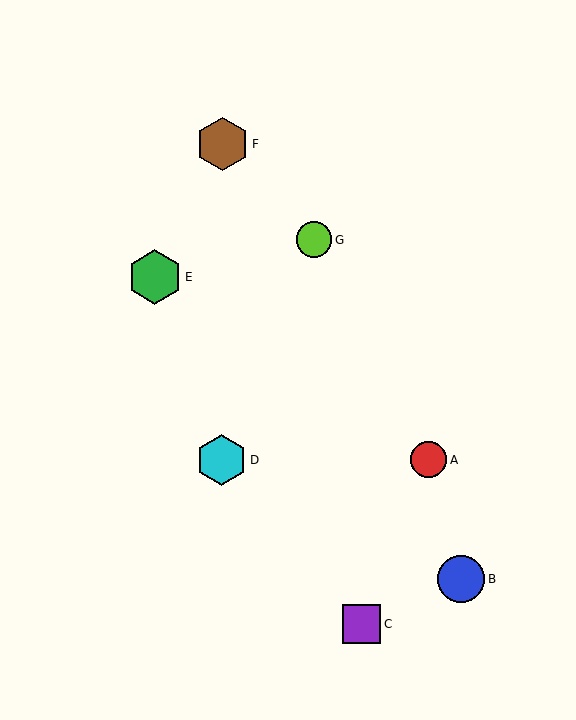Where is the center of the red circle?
The center of the red circle is at (429, 460).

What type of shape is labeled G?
Shape G is a lime circle.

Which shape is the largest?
The green hexagon (labeled E) is the largest.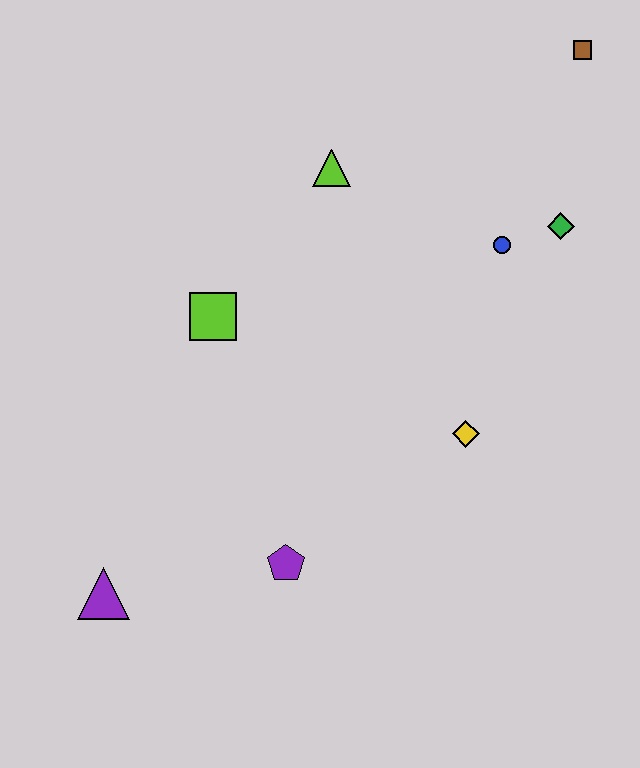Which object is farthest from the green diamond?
The purple triangle is farthest from the green diamond.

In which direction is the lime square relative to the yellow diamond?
The lime square is to the left of the yellow diamond.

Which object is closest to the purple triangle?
The purple pentagon is closest to the purple triangle.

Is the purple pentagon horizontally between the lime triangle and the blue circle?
No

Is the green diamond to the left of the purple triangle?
No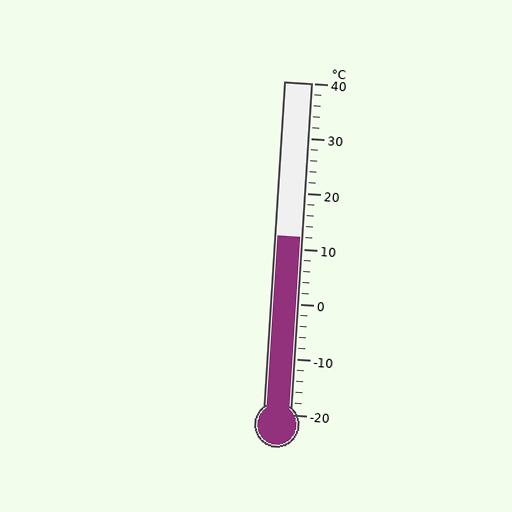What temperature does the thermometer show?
The thermometer shows approximately 12°C.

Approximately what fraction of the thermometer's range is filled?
The thermometer is filled to approximately 55% of its range.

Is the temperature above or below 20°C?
The temperature is below 20°C.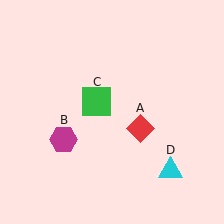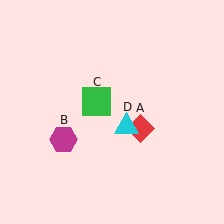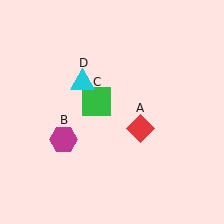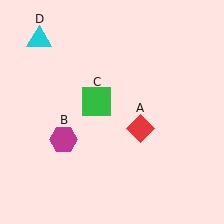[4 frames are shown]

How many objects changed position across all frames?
1 object changed position: cyan triangle (object D).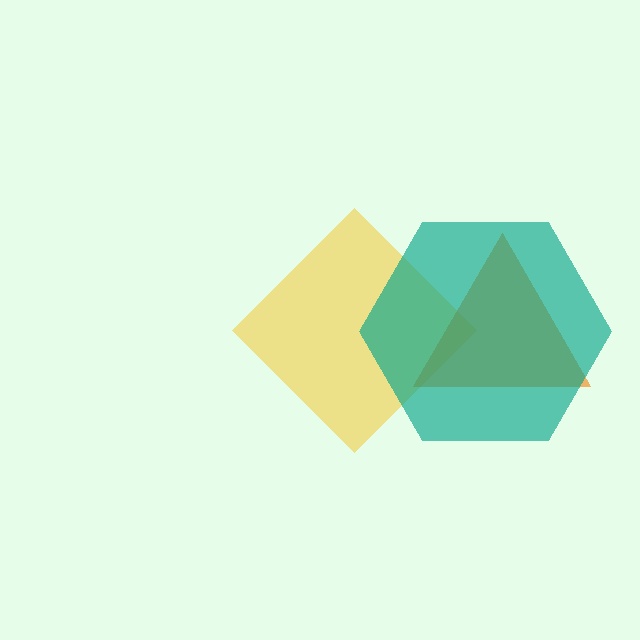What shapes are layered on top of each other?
The layered shapes are: a yellow diamond, an orange triangle, a teal hexagon.